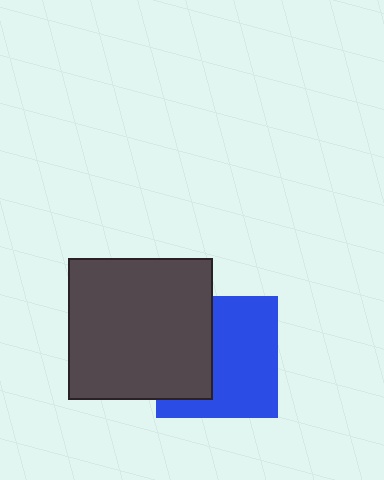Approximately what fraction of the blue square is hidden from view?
Roughly 41% of the blue square is hidden behind the dark gray rectangle.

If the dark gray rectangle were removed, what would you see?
You would see the complete blue square.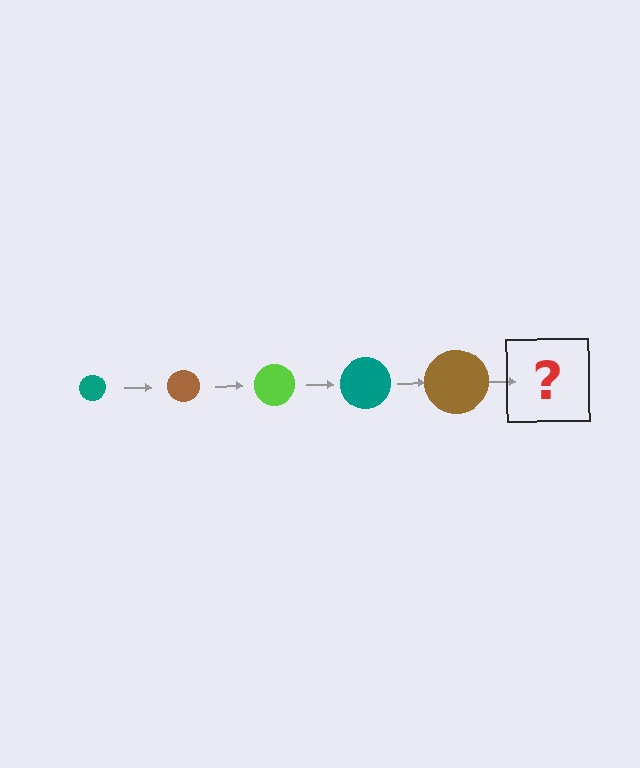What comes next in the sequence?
The next element should be a lime circle, larger than the previous one.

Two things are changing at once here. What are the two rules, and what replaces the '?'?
The two rules are that the circle grows larger each step and the color cycles through teal, brown, and lime. The '?' should be a lime circle, larger than the previous one.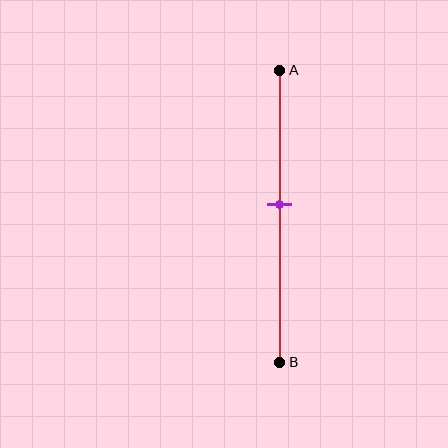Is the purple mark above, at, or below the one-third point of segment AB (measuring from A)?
The purple mark is below the one-third point of segment AB.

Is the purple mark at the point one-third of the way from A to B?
No, the mark is at about 45% from A, not at the 33% one-third point.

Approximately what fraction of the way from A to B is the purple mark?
The purple mark is approximately 45% of the way from A to B.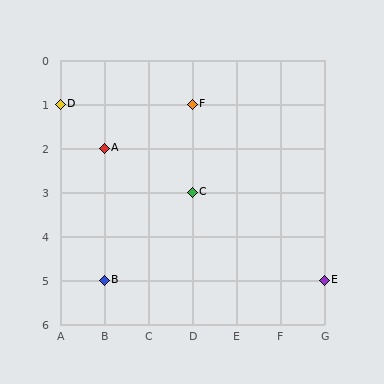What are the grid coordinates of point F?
Point F is at grid coordinates (D, 1).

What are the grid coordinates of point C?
Point C is at grid coordinates (D, 3).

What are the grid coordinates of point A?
Point A is at grid coordinates (B, 2).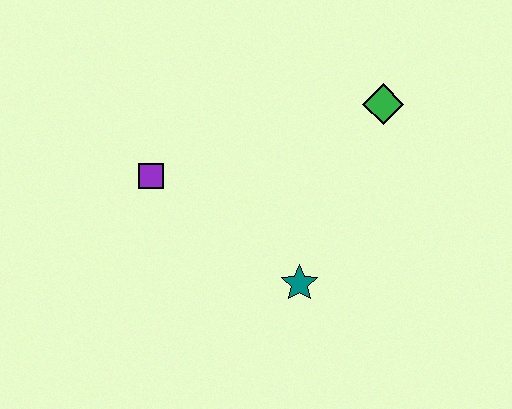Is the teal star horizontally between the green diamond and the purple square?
Yes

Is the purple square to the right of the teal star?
No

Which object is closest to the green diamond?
The teal star is closest to the green diamond.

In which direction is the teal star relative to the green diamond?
The teal star is below the green diamond.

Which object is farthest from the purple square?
The green diamond is farthest from the purple square.